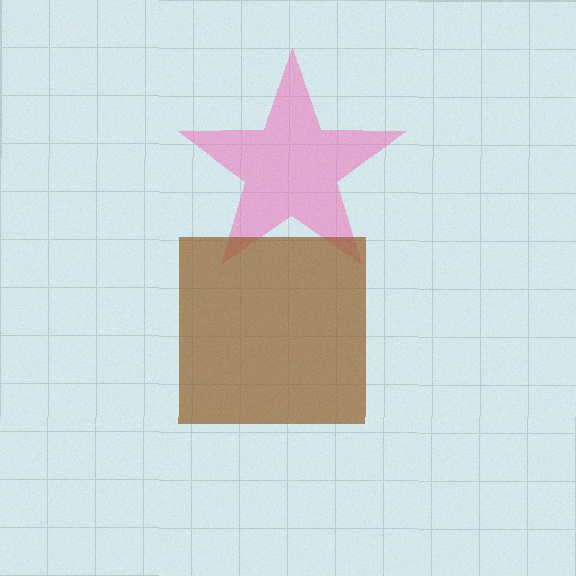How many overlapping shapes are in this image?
There are 2 overlapping shapes in the image.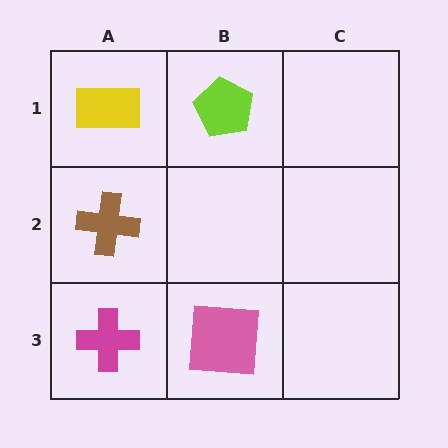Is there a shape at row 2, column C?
No, that cell is empty.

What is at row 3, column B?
A pink square.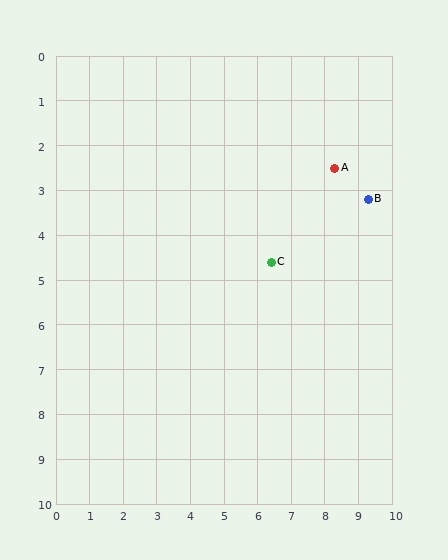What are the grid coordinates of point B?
Point B is at approximately (9.3, 3.2).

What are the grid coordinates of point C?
Point C is at approximately (6.4, 4.6).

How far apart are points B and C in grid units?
Points B and C are about 3.2 grid units apart.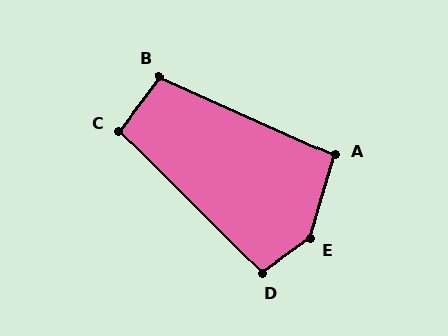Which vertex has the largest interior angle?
E, at approximately 141 degrees.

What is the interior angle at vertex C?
Approximately 98 degrees (obtuse).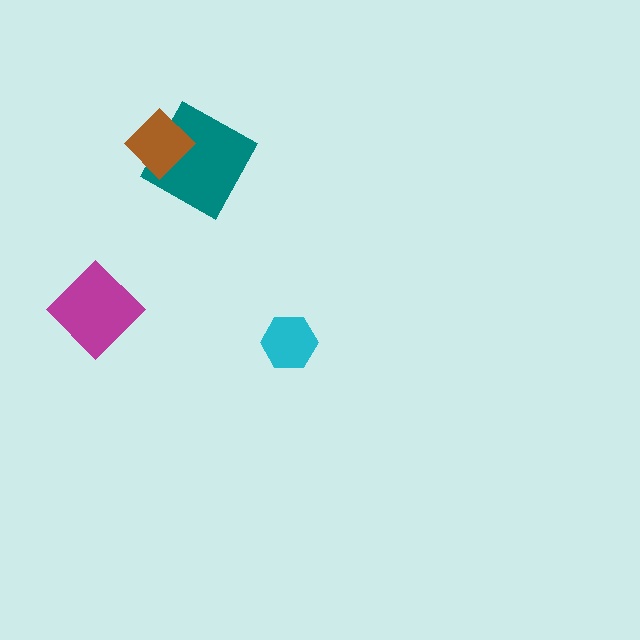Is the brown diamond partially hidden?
No, no other shape covers it.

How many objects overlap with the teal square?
1 object overlaps with the teal square.